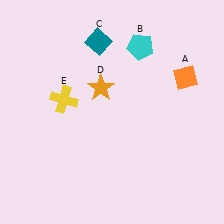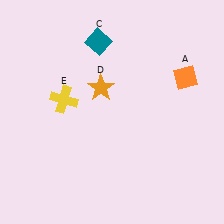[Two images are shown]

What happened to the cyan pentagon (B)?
The cyan pentagon (B) was removed in Image 2. It was in the top-right area of Image 1.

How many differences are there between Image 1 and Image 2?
There is 1 difference between the two images.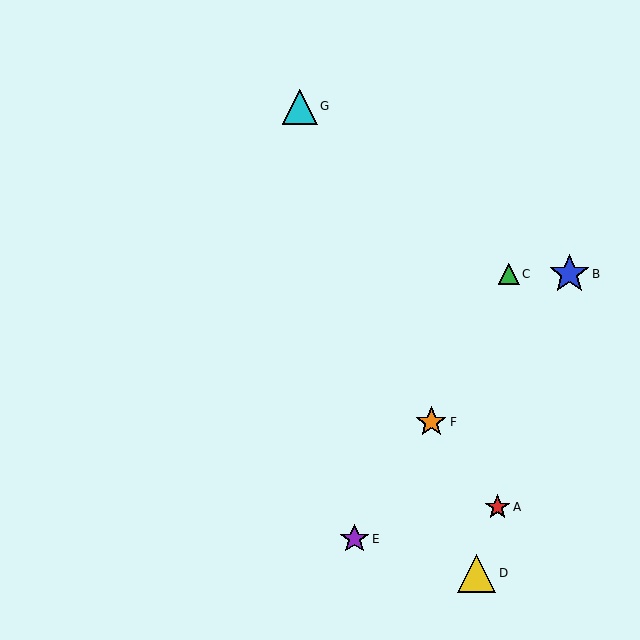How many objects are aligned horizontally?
2 objects (B, C) are aligned horizontally.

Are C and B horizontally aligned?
Yes, both are at y≈274.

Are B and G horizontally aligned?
No, B is at y≈274 and G is at y≈107.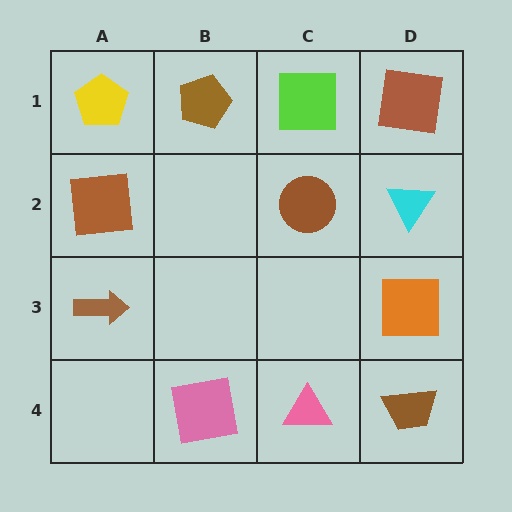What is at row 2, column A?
A brown square.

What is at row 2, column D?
A cyan triangle.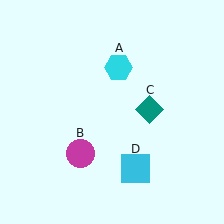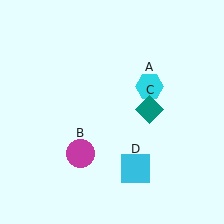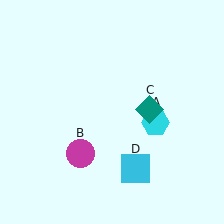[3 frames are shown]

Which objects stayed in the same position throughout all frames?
Magenta circle (object B) and teal diamond (object C) and cyan square (object D) remained stationary.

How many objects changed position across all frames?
1 object changed position: cyan hexagon (object A).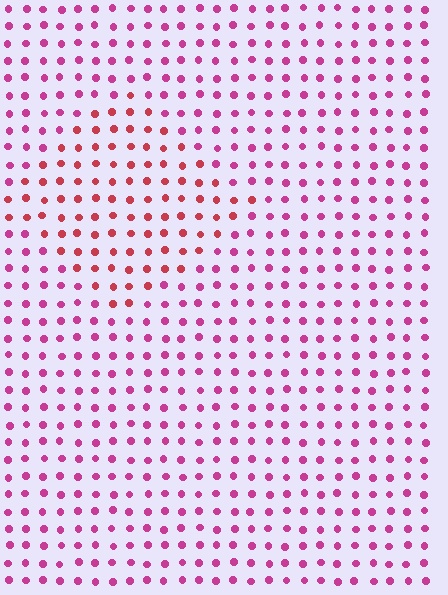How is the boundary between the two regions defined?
The boundary is defined purely by a slight shift in hue (about 31 degrees). Spacing, size, and orientation are identical on both sides.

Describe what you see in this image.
The image is filled with small magenta elements in a uniform arrangement. A diamond-shaped region is visible where the elements are tinted to a slightly different hue, forming a subtle color boundary.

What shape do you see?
I see a diamond.